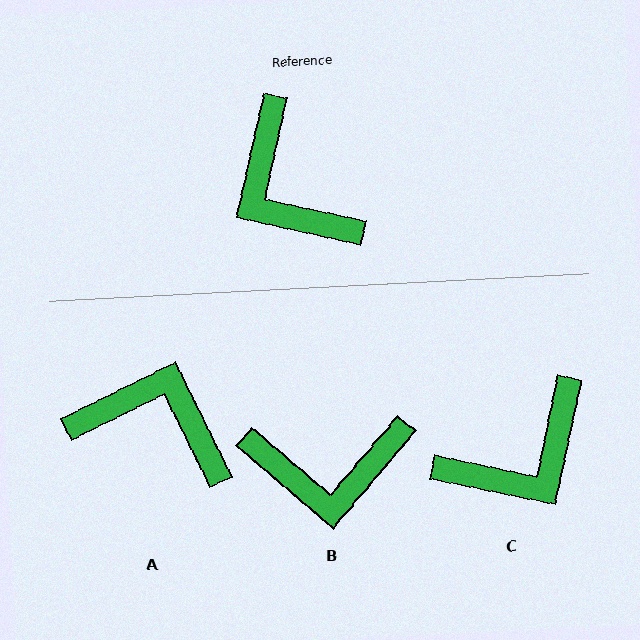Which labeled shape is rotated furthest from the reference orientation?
A, about 141 degrees away.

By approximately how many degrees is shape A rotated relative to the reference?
Approximately 141 degrees clockwise.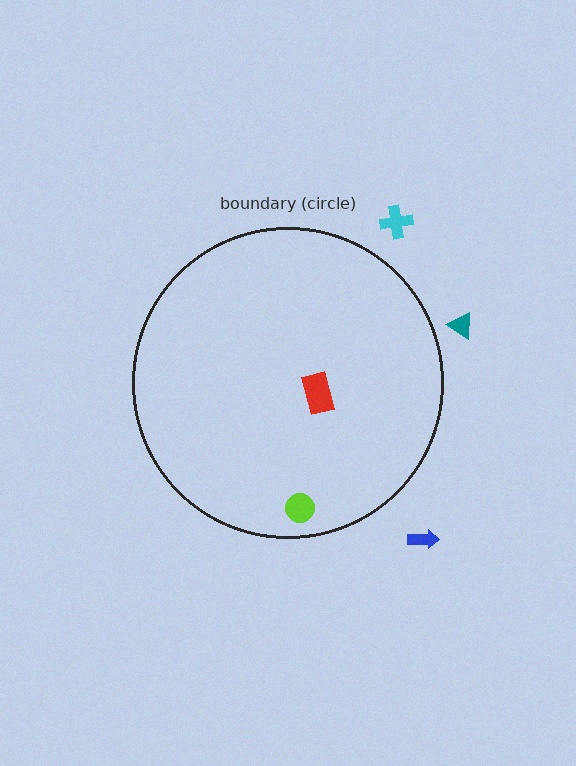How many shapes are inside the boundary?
2 inside, 3 outside.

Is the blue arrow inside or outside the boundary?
Outside.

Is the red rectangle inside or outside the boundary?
Inside.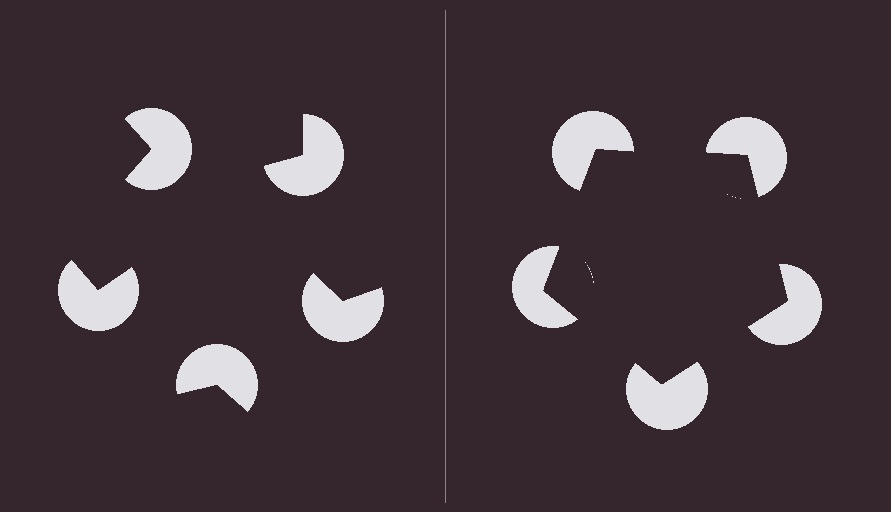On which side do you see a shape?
An illusory pentagon appears on the right side. On the left side the wedge cuts are rotated, so no coherent shape forms.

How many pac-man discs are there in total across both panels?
10 — 5 on each side.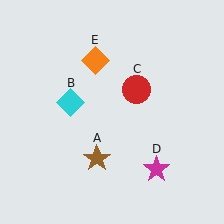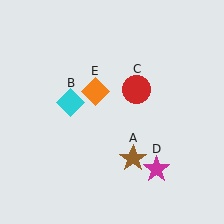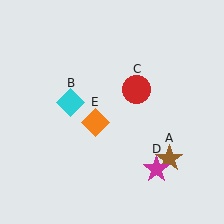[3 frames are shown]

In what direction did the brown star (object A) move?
The brown star (object A) moved right.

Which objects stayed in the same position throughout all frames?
Cyan diamond (object B) and red circle (object C) and magenta star (object D) remained stationary.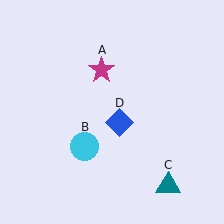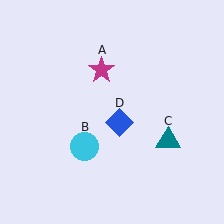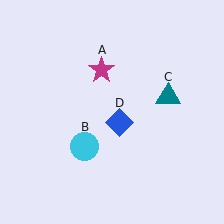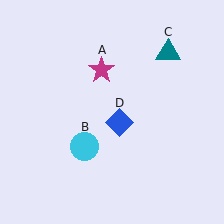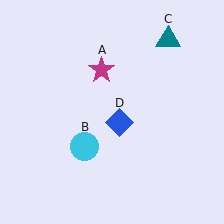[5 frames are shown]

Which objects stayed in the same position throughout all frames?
Magenta star (object A) and cyan circle (object B) and blue diamond (object D) remained stationary.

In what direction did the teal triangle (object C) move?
The teal triangle (object C) moved up.